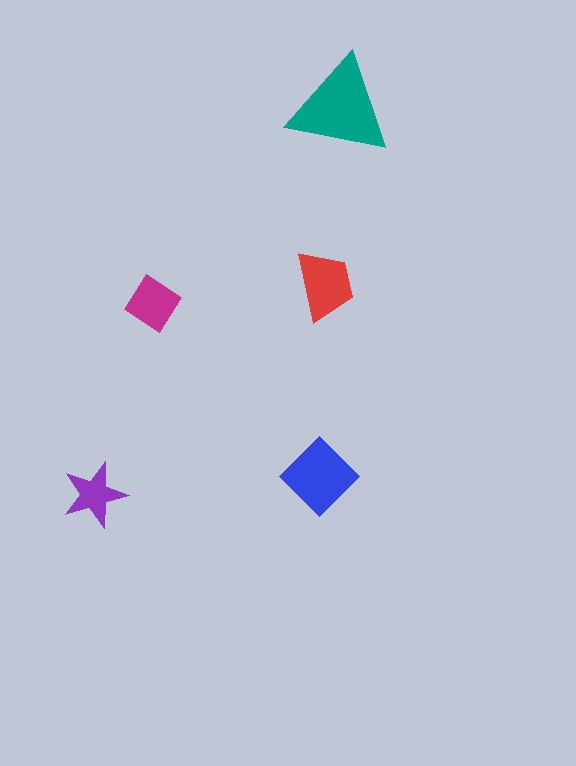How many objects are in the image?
There are 5 objects in the image.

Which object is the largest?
The teal triangle.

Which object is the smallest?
The purple star.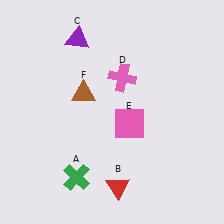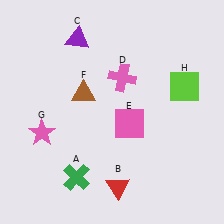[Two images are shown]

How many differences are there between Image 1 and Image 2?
There are 2 differences between the two images.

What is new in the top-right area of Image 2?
A lime square (H) was added in the top-right area of Image 2.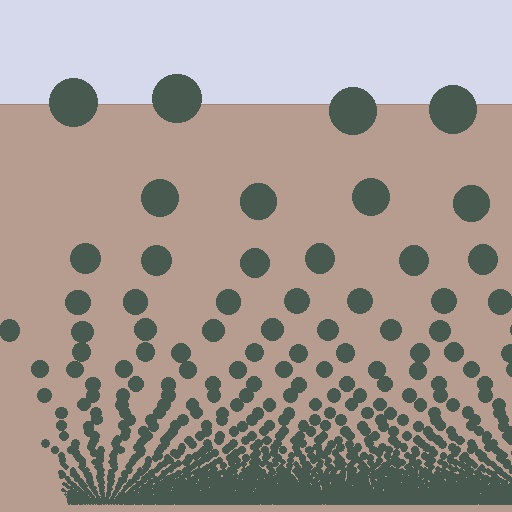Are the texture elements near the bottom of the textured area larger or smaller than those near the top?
Smaller. The gradient is inverted — elements near the bottom are smaller and denser.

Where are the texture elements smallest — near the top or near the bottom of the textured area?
Near the bottom.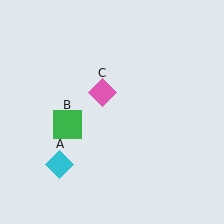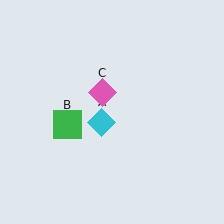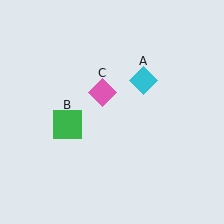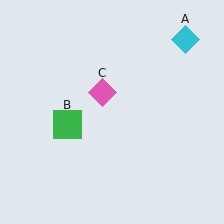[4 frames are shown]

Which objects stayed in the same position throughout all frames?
Green square (object B) and pink diamond (object C) remained stationary.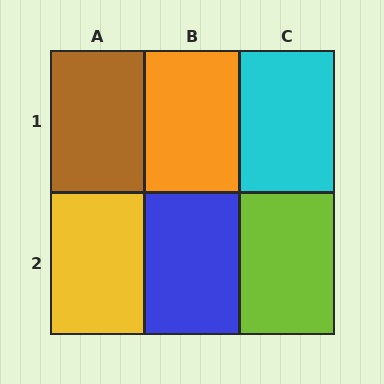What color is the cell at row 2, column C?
Lime.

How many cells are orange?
1 cell is orange.